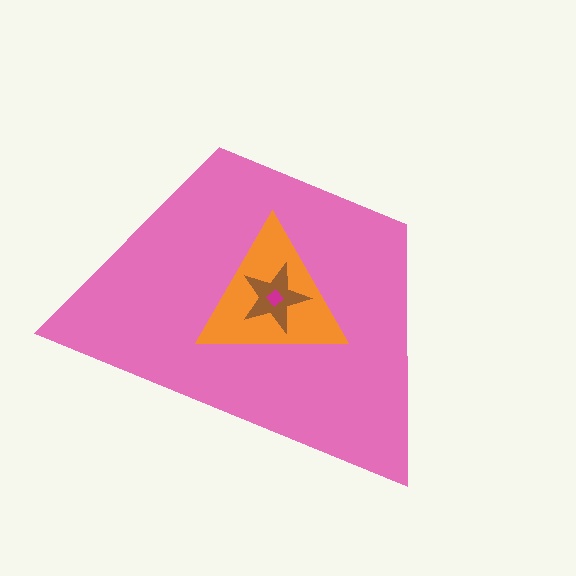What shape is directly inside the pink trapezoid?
The orange triangle.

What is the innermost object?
The magenta diamond.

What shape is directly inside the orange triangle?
The brown star.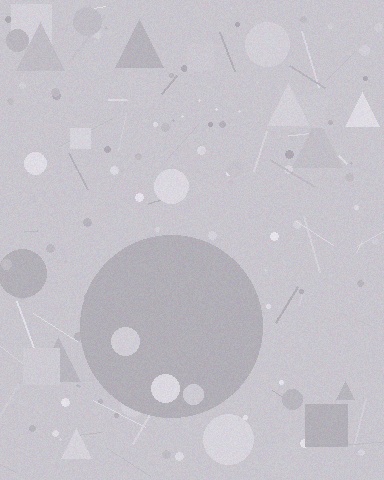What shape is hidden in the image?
A circle is hidden in the image.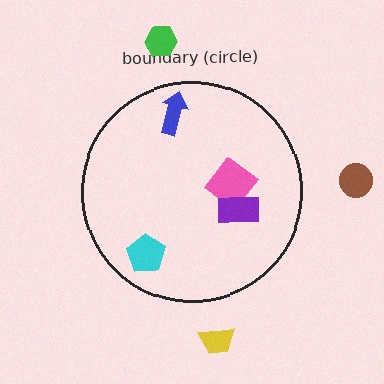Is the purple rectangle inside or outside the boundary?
Inside.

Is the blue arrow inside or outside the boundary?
Inside.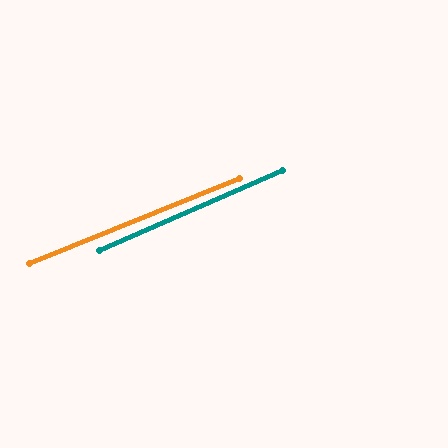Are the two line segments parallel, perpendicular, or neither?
Parallel — their directions differ by only 1.3°.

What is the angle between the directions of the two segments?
Approximately 1 degree.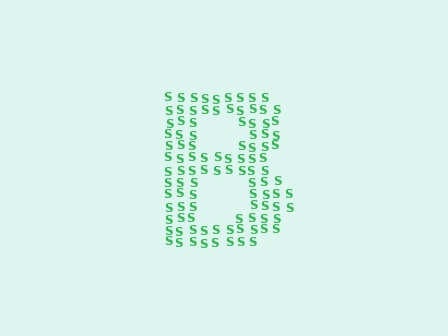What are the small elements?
The small elements are letter S's.